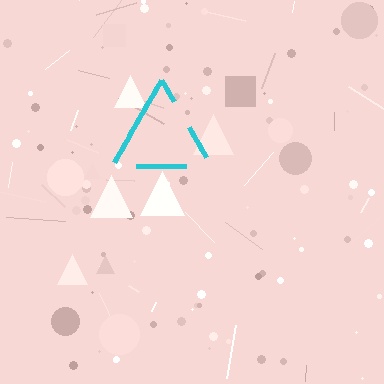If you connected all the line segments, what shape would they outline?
They would outline a triangle.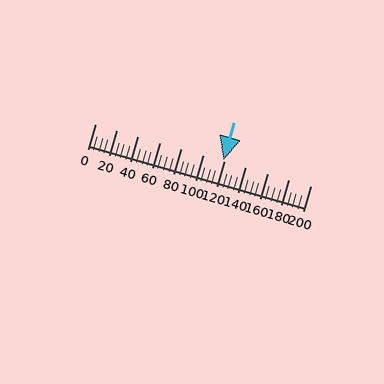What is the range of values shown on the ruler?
The ruler shows values from 0 to 200.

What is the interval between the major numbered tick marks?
The major tick marks are spaced 20 units apart.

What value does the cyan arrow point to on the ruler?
The cyan arrow points to approximately 120.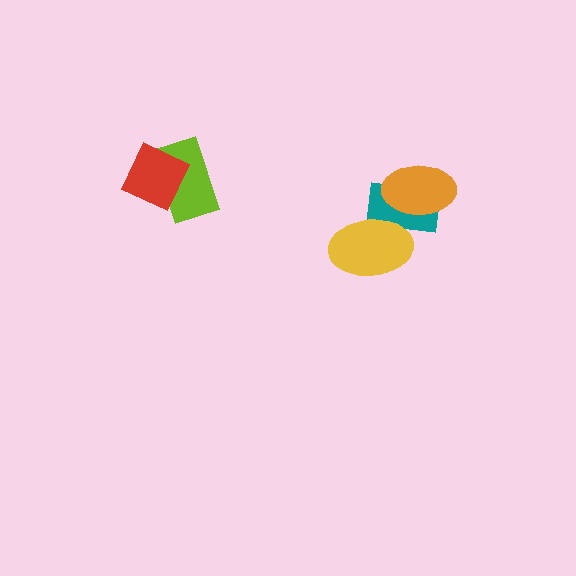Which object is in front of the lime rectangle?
The red square is in front of the lime rectangle.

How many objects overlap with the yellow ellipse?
1 object overlaps with the yellow ellipse.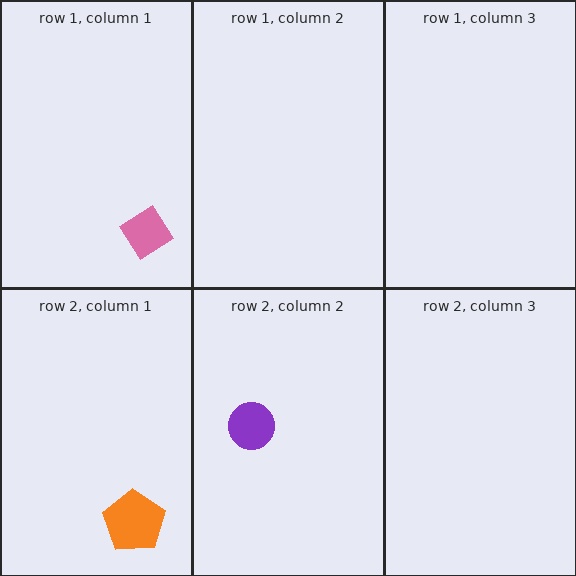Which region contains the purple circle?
The row 2, column 2 region.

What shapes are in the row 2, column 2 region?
The purple circle.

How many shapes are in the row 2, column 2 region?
1.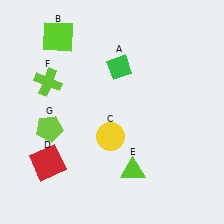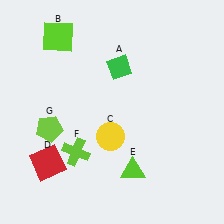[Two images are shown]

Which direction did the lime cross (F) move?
The lime cross (F) moved down.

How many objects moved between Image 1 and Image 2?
1 object moved between the two images.